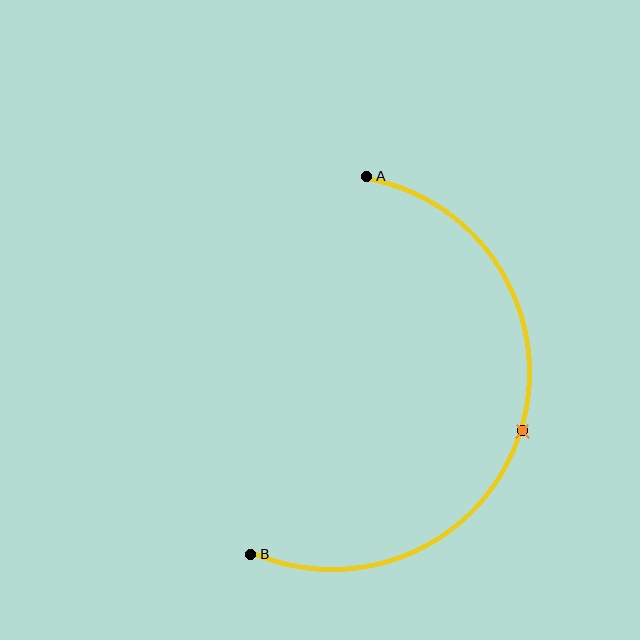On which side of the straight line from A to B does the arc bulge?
The arc bulges to the right of the straight line connecting A and B.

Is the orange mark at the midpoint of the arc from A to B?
Yes. The orange mark lies on the arc at equal arc-length from both A and B — it is the arc midpoint.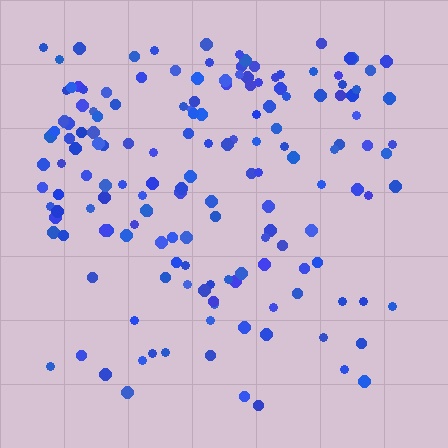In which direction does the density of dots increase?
From bottom to top, with the top side densest.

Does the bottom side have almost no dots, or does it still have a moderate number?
Still a moderate number, just noticeably fewer than the top.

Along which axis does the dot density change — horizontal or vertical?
Vertical.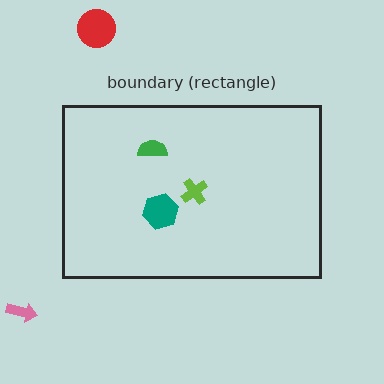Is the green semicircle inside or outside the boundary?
Inside.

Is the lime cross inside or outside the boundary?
Inside.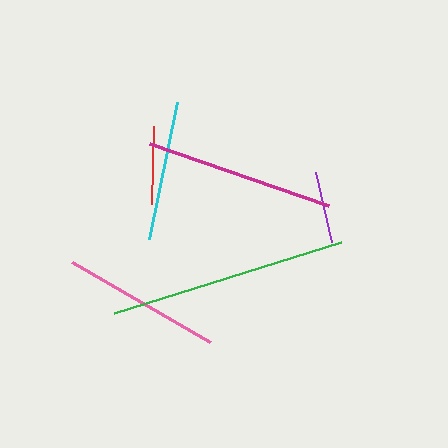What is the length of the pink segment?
The pink segment is approximately 160 pixels long.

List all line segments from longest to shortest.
From longest to shortest: green, magenta, pink, cyan, red, purple.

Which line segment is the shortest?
The purple line is the shortest at approximately 71 pixels.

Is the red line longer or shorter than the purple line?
The red line is longer than the purple line.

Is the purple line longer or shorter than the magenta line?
The magenta line is longer than the purple line.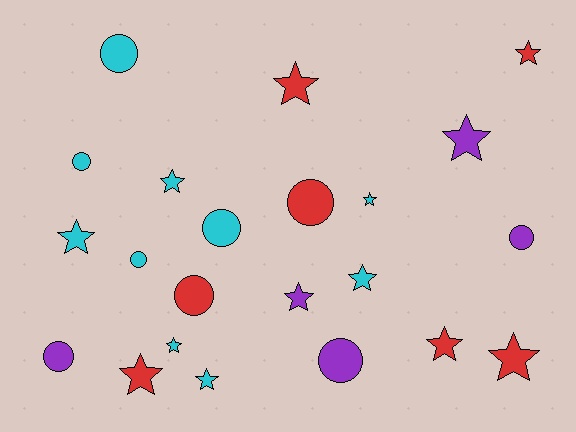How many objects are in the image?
There are 22 objects.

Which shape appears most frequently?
Star, with 13 objects.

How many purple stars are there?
There are 2 purple stars.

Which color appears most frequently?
Cyan, with 10 objects.